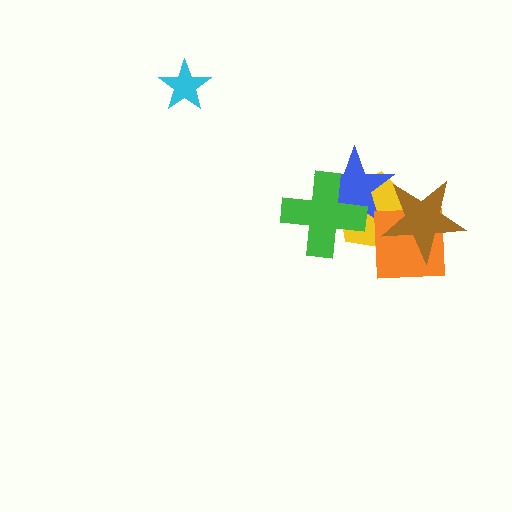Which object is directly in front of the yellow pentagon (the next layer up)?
The blue star is directly in front of the yellow pentagon.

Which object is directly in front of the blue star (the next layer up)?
The orange square is directly in front of the blue star.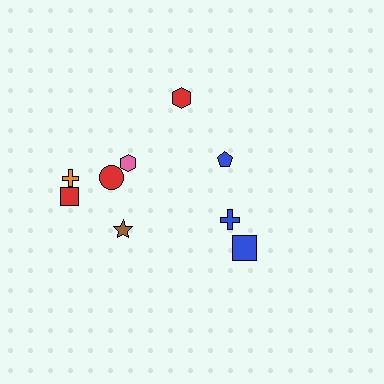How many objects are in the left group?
There are 6 objects.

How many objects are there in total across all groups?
There are 9 objects.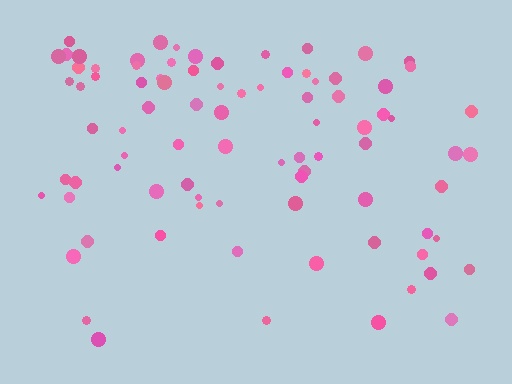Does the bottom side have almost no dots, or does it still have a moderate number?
Still a moderate number, just noticeably fewer than the top.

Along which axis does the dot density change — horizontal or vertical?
Vertical.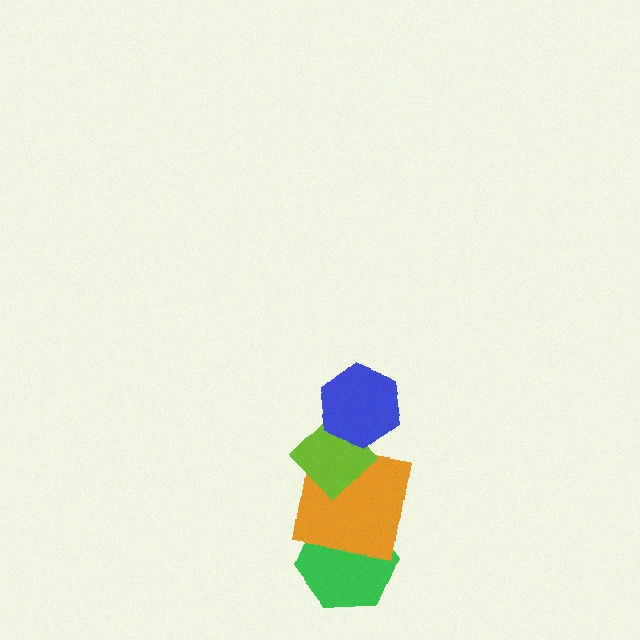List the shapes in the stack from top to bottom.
From top to bottom: the blue hexagon, the lime diamond, the orange square, the green hexagon.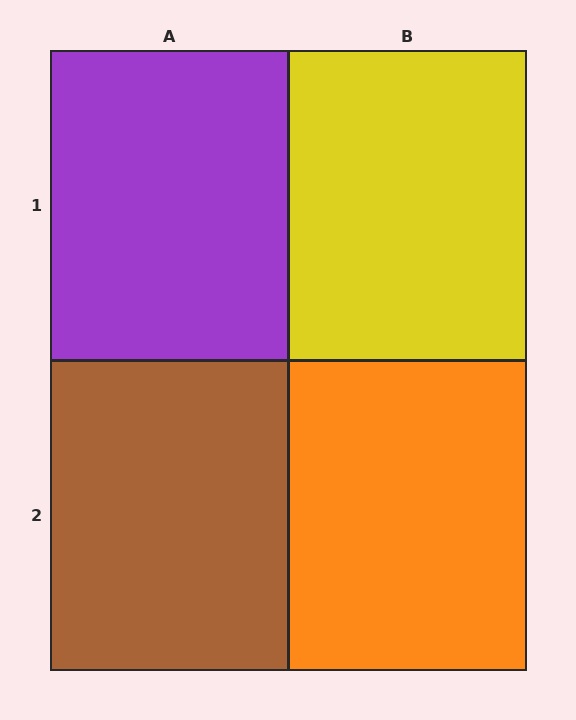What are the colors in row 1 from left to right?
Purple, yellow.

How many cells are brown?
1 cell is brown.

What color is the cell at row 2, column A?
Brown.